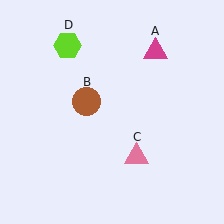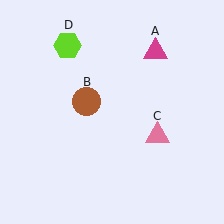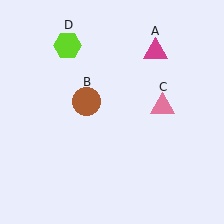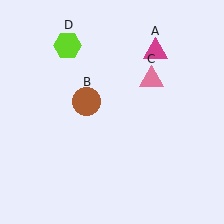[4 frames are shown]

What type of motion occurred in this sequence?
The pink triangle (object C) rotated counterclockwise around the center of the scene.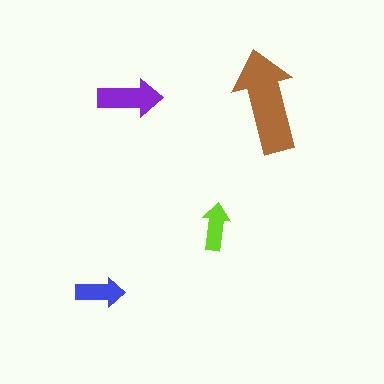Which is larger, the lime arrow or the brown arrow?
The brown one.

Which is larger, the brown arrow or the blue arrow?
The brown one.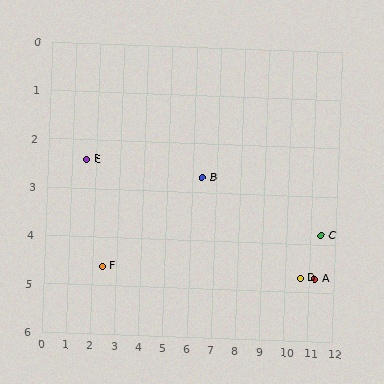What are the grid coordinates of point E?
Point E is at approximately (1.6, 2.4).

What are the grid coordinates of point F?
Point F is at approximately (2.4, 4.6).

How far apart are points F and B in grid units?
Points F and B are about 4.4 grid units apart.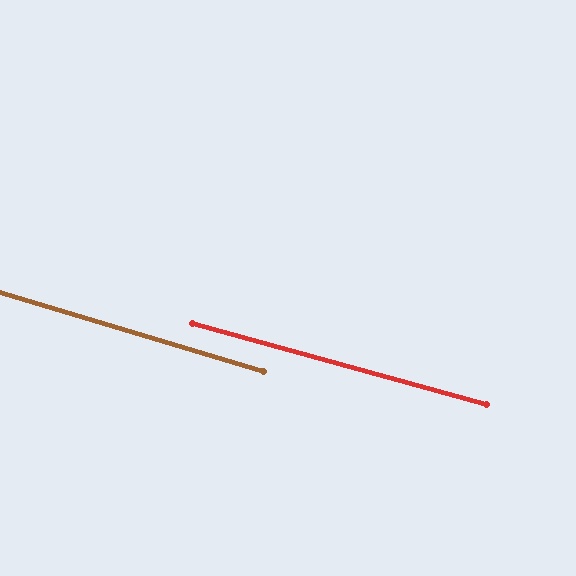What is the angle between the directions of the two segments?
Approximately 1 degree.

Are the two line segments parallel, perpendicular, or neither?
Parallel — their directions differ by only 1.3°.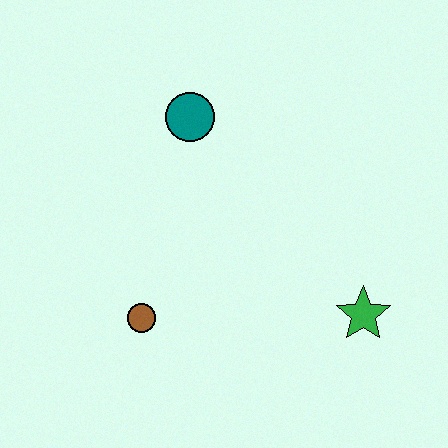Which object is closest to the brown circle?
The teal circle is closest to the brown circle.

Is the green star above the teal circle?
No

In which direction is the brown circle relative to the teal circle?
The brown circle is below the teal circle.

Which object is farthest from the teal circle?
The green star is farthest from the teal circle.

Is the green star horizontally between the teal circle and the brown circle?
No